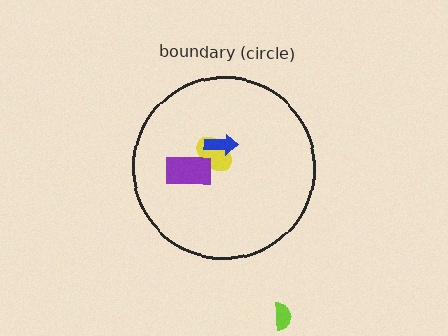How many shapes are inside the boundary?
3 inside, 1 outside.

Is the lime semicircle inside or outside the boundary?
Outside.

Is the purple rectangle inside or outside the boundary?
Inside.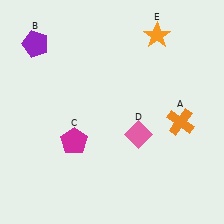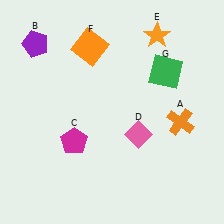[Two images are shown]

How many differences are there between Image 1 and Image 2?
There are 2 differences between the two images.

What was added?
An orange square (F), a green square (G) were added in Image 2.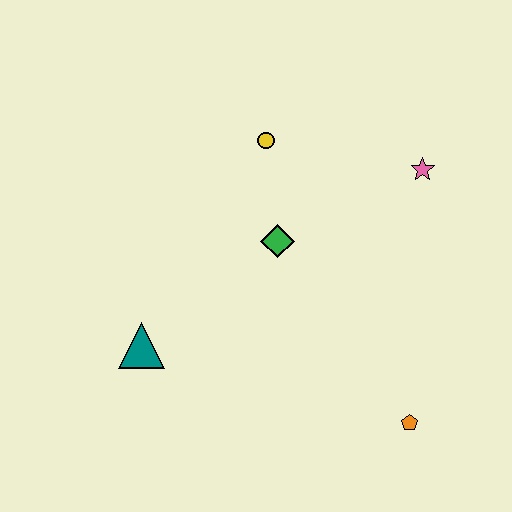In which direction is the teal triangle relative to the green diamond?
The teal triangle is to the left of the green diamond.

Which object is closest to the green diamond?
The yellow circle is closest to the green diamond.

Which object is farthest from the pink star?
The teal triangle is farthest from the pink star.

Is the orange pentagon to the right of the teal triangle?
Yes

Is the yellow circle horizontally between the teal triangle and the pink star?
Yes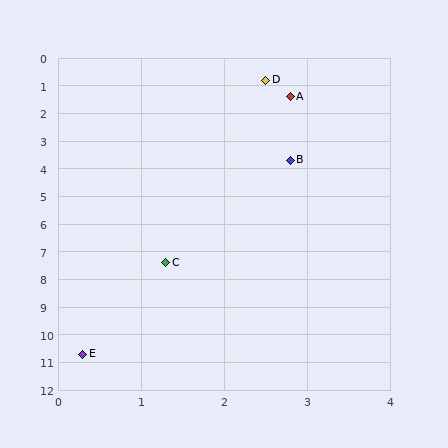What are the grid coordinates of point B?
Point B is at approximately (2.8, 3.7).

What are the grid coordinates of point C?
Point C is at approximately (1.3, 7.4).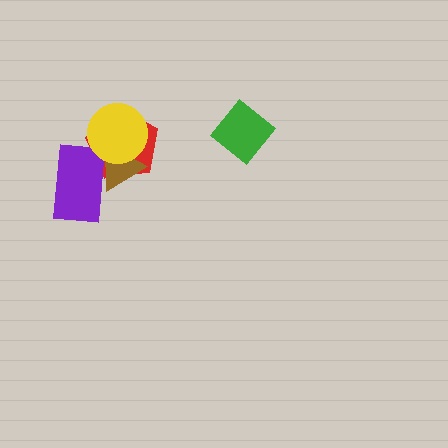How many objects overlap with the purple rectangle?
2 objects overlap with the purple rectangle.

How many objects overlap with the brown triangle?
3 objects overlap with the brown triangle.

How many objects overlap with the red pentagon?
3 objects overlap with the red pentagon.